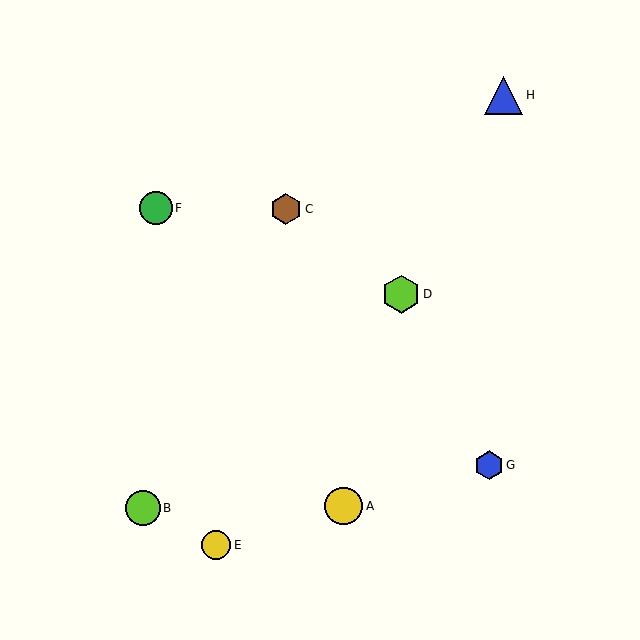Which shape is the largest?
The blue triangle (labeled H) is the largest.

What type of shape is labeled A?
Shape A is a yellow circle.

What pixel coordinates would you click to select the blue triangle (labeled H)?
Click at (504, 95) to select the blue triangle H.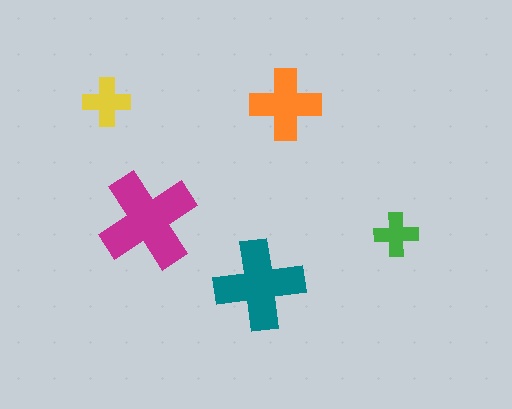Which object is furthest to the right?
The green cross is rightmost.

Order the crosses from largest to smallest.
the magenta one, the teal one, the orange one, the yellow one, the green one.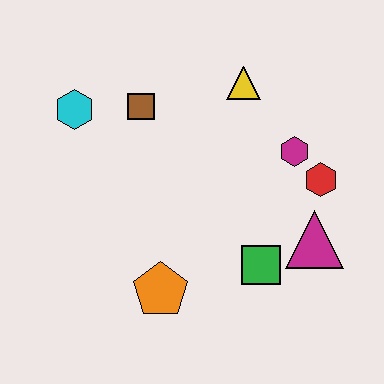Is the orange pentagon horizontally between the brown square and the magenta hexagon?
Yes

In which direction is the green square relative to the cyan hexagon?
The green square is to the right of the cyan hexagon.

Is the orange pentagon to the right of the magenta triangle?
No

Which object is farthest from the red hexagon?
The cyan hexagon is farthest from the red hexagon.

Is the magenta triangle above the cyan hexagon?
No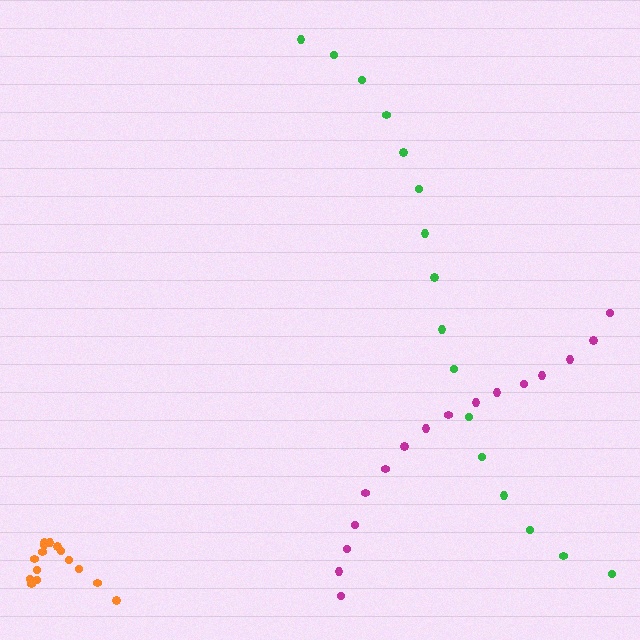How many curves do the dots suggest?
There are 3 distinct paths.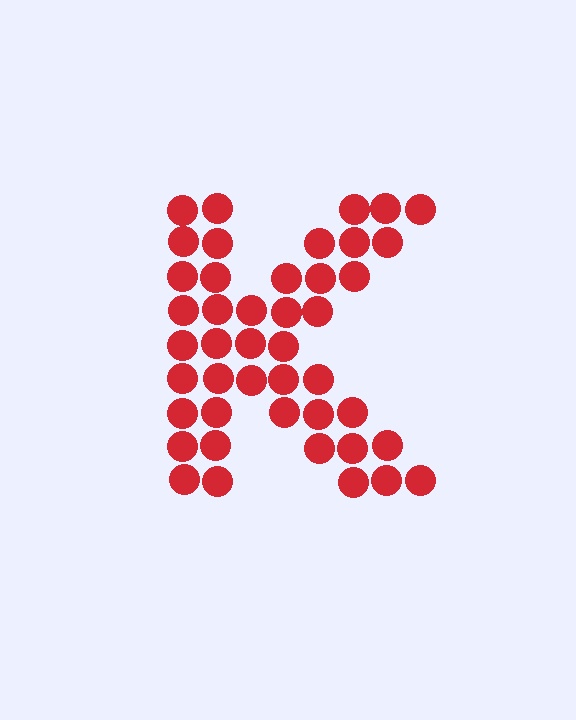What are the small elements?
The small elements are circles.